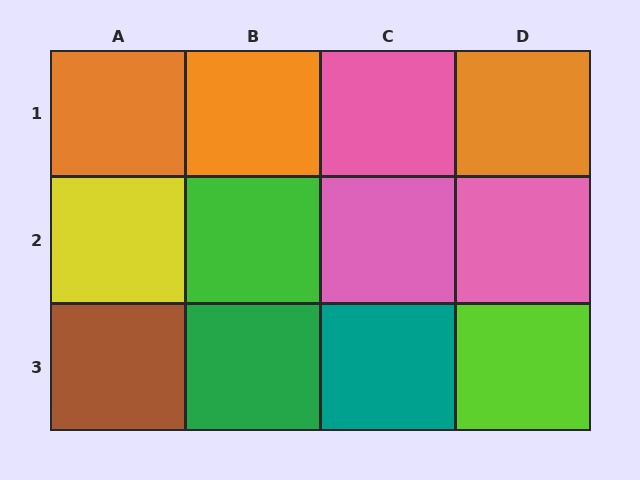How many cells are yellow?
1 cell is yellow.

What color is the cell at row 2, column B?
Green.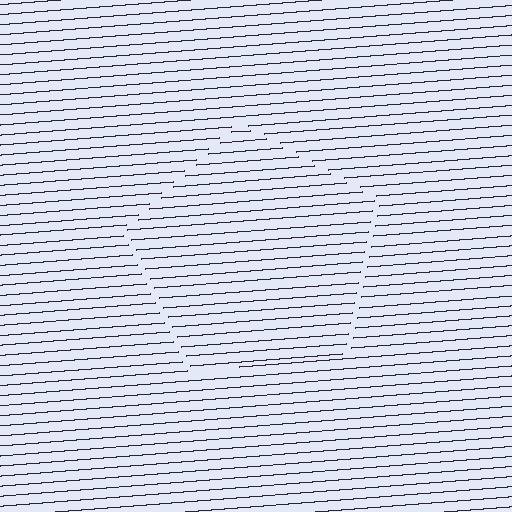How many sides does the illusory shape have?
5 sides — the line-ends trace a pentagon.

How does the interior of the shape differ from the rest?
The interior of the shape contains the same grating, shifted by half a period — the contour is defined by the phase discontinuity where line-ends from the inner and outer gratings abut.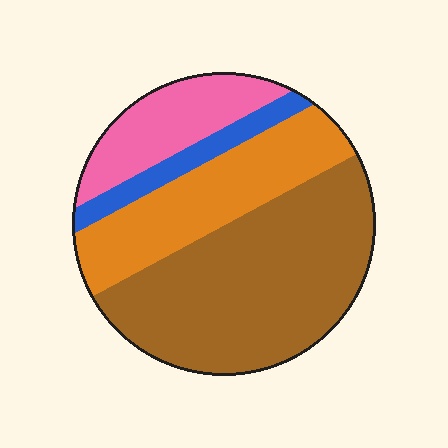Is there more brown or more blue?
Brown.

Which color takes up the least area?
Blue, at roughly 10%.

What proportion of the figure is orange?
Orange covers 26% of the figure.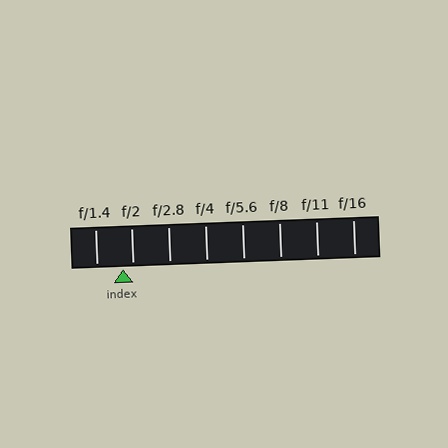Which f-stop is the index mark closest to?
The index mark is closest to f/2.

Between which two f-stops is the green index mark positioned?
The index mark is between f/1.4 and f/2.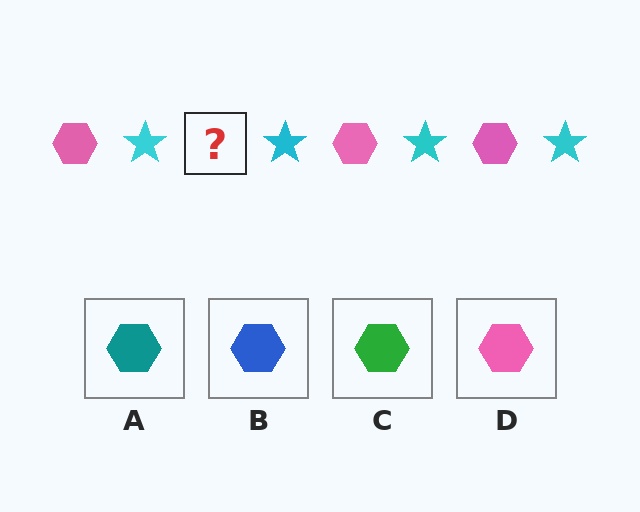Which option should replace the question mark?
Option D.